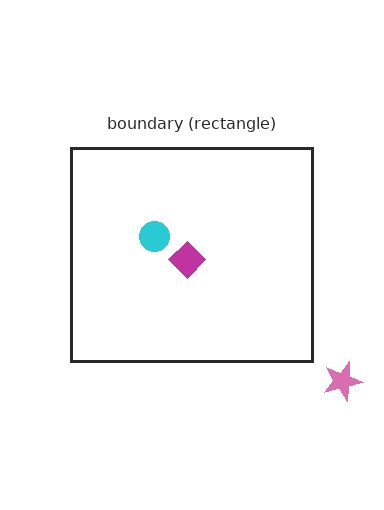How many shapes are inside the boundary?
2 inside, 1 outside.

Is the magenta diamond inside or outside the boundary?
Inside.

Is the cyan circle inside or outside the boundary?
Inside.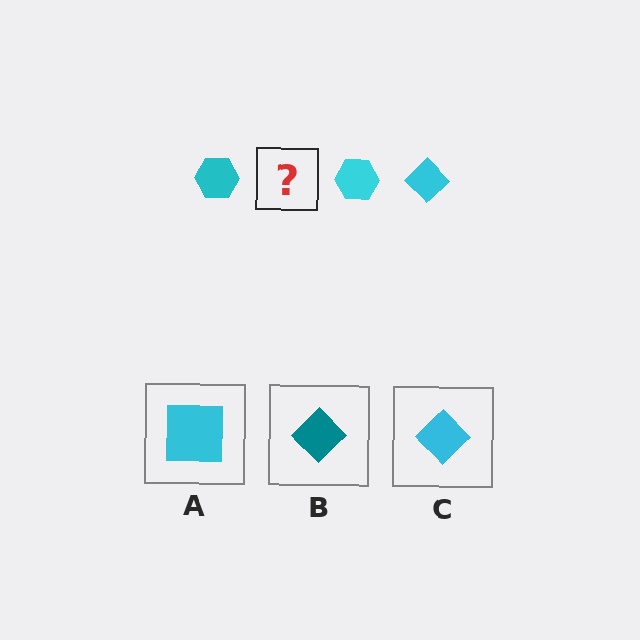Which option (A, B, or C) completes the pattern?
C.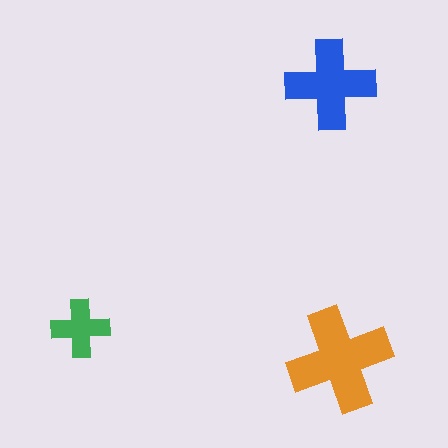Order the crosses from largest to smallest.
the orange one, the blue one, the green one.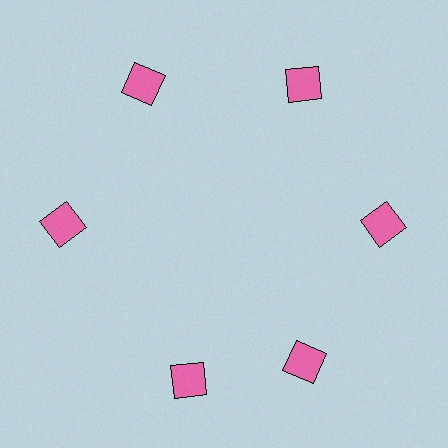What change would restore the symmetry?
The symmetry would be restored by rotating it back into even spacing with its neighbors so that all 6 squares sit at equal angles and equal distance from the center.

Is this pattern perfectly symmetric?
No. The 6 pink squares are arranged in a ring, but one element near the 7 o'clock position is rotated out of alignment along the ring, breaking the 6-fold rotational symmetry.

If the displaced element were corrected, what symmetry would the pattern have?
It would have 6-fold rotational symmetry — the pattern would map onto itself every 60 degrees.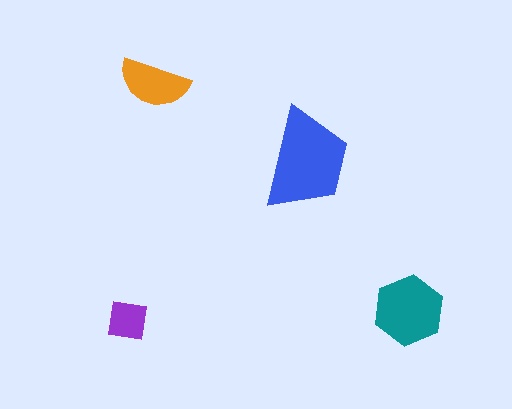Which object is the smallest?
The purple square.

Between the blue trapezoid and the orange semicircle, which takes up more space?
The blue trapezoid.